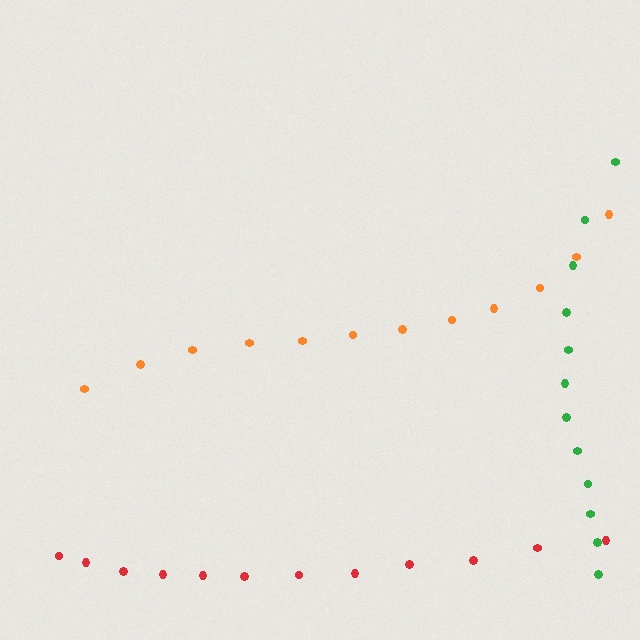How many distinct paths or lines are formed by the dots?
There are 3 distinct paths.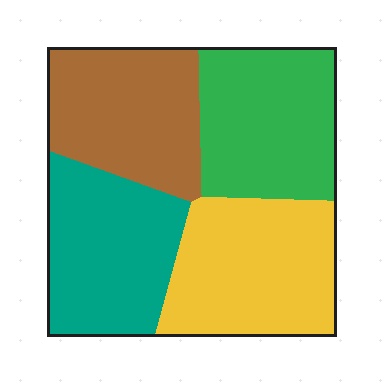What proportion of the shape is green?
Green covers around 25% of the shape.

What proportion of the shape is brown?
Brown covers around 25% of the shape.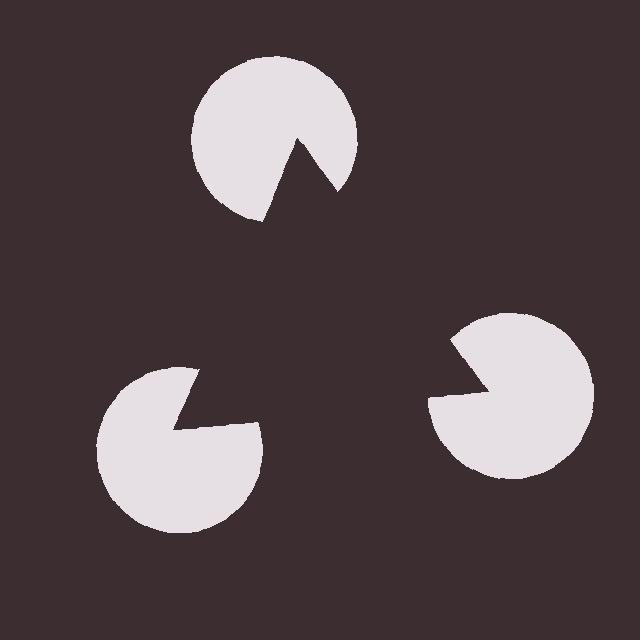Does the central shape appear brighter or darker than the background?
It typically appears slightly darker than the background, even though no actual brightness change is drawn.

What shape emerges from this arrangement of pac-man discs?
An illusory triangle — its edges are inferred from the aligned wedge cuts in the pac-man discs, not physically drawn.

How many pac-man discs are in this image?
There are 3 — one at each vertex of the illusory triangle.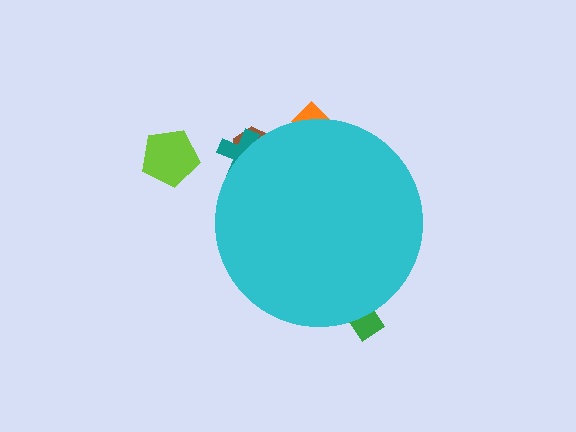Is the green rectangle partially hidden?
Yes, the green rectangle is partially hidden behind the cyan circle.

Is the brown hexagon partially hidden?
Yes, the brown hexagon is partially hidden behind the cyan circle.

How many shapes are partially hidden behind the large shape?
4 shapes are partially hidden.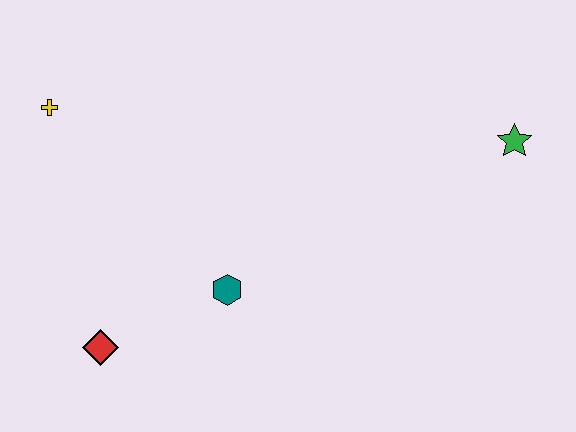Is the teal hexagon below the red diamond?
No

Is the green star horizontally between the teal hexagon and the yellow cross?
No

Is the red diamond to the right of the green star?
No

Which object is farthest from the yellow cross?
The green star is farthest from the yellow cross.